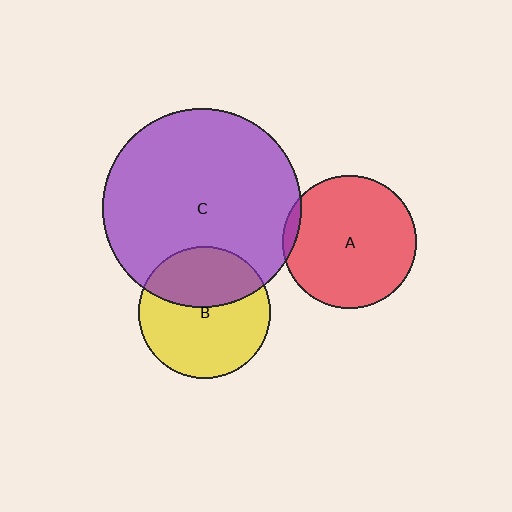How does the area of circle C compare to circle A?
Approximately 2.2 times.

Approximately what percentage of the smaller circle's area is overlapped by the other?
Approximately 40%.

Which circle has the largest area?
Circle C (purple).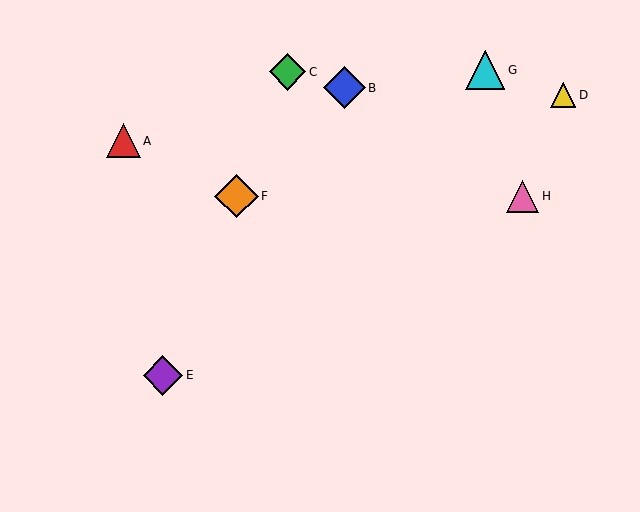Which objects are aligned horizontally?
Objects F, H are aligned horizontally.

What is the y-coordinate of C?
Object C is at y≈72.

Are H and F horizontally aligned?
Yes, both are at y≈196.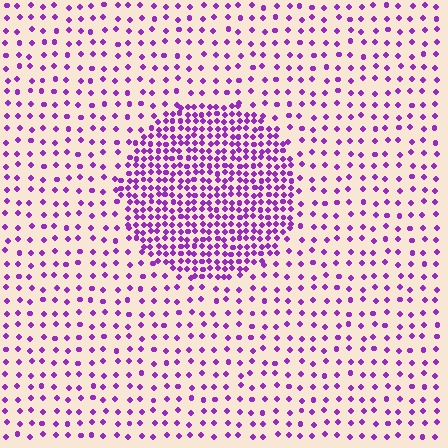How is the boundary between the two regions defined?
The boundary is defined by a change in element density (approximately 2.8x ratio). All elements are the same color, size, and shape.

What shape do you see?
I see a circle.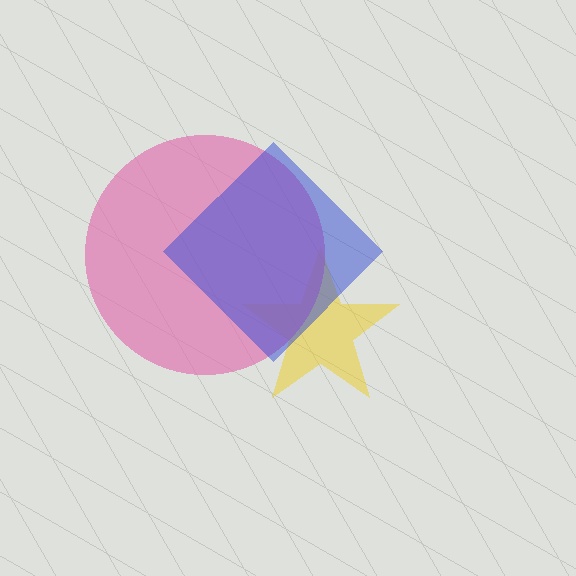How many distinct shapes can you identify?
There are 3 distinct shapes: a yellow star, a pink circle, a blue diamond.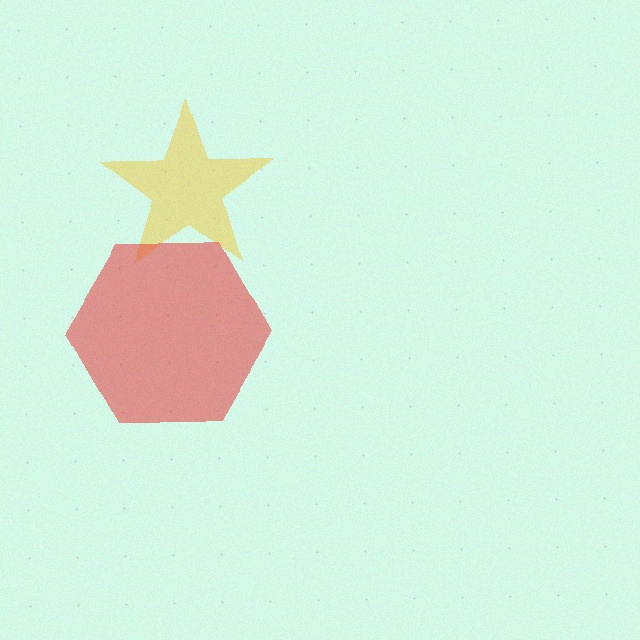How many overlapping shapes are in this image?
There are 2 overlapping shapes in the image.